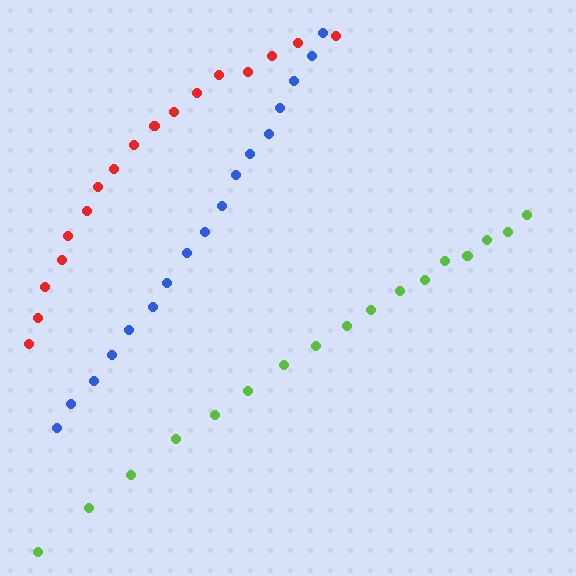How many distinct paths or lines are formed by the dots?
There are 3 distinct paths.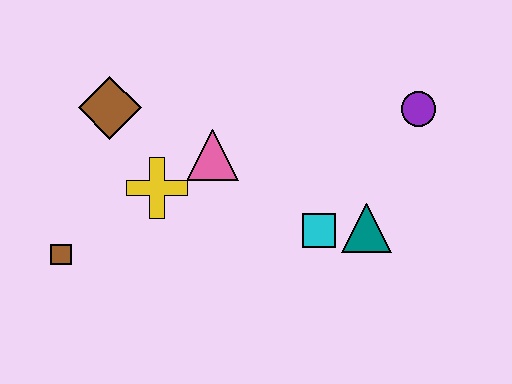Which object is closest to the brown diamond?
The yellow cross is closest to the brown diamond.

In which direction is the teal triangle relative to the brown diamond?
The teal triangle is to the right of the brown diamond.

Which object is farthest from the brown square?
The purple circle is farthest from the brown square.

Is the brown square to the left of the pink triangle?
Yes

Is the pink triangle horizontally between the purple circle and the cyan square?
No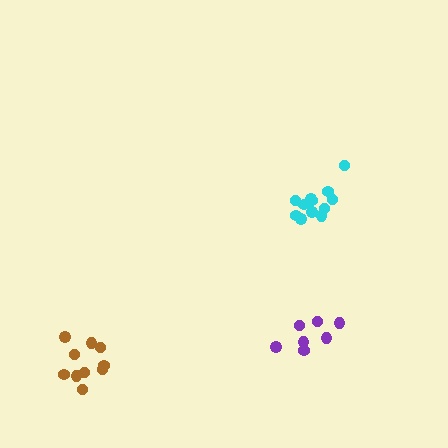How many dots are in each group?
Group 1: 7 dots, Group 2: 12 dots, Group 3: 10 dots (29 total).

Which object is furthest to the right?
The cyan cluster is rightmost.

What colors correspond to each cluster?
The clusters are colored: purple, cyan, brown.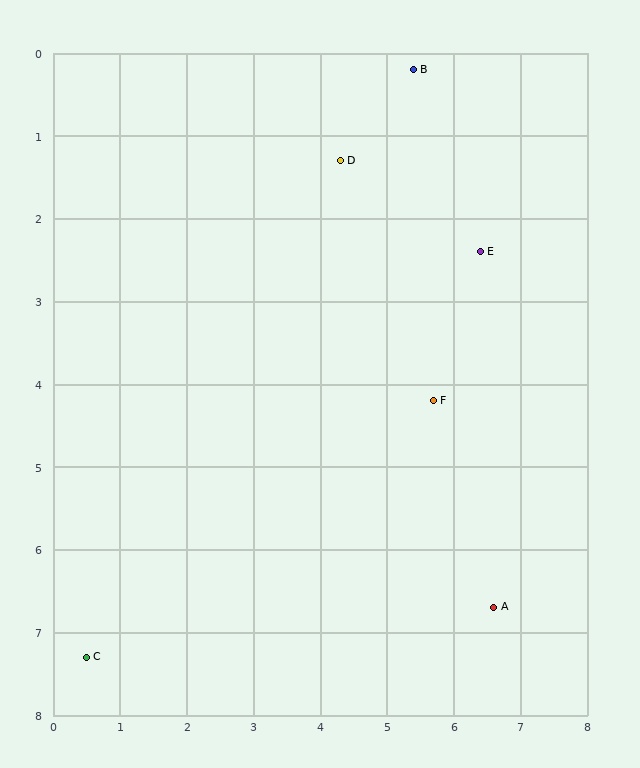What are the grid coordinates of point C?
Point C is at approximately (0.5, 7.3).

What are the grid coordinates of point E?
Point E is at approximately (6.4, 2.4).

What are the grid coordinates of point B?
Point B is at approximately (5.4, 0.2).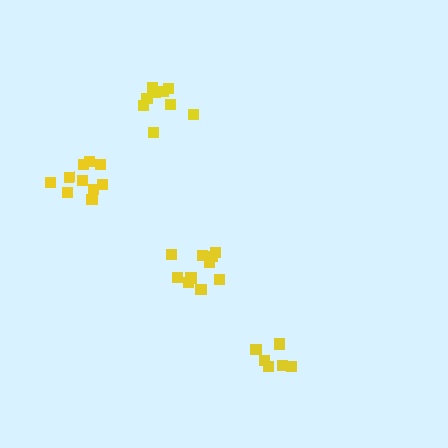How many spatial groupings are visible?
There are 4 spatial groupings.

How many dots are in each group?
Group 1: 10 dots, Group 2: 6 dots, Group 3: 10 dots, Group 4: 9 dots (35 total).